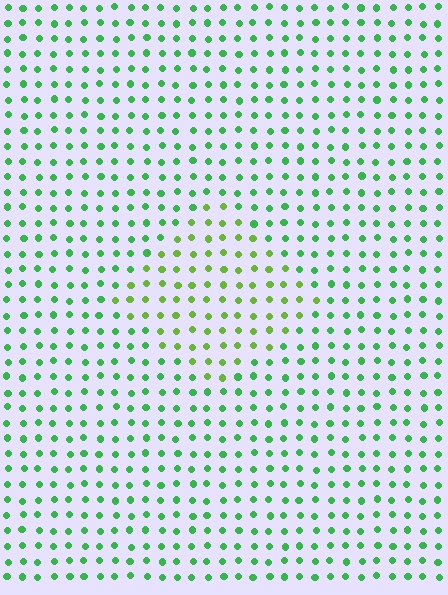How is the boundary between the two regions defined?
The boundary is defined purely by a slight shift in hue (about 33 degrees). Spacing, size, and orientation are identical on both sides.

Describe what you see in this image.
The image is filled with small green elements in a uniform arrangement. A diamond-shaped region is visible where the elements are tinted to a slightly different hue, forming a subtle color boundary.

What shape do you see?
I see a diamond.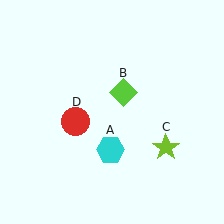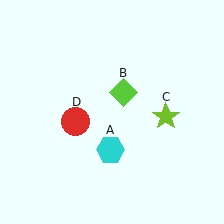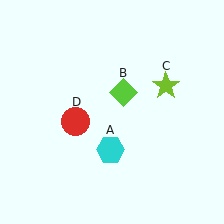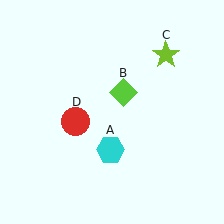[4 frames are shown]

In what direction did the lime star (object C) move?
The lime star (object C) moved up.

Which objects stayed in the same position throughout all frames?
Cyan hexagon (object A) and lime diamond (object B) and red circle (object D) remained stationary.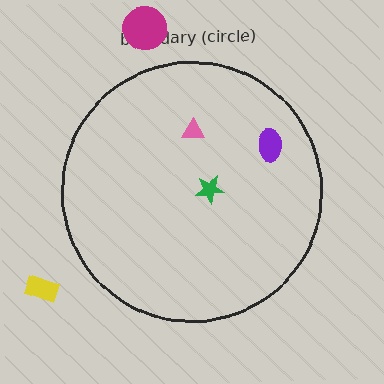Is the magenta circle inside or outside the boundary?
Outside.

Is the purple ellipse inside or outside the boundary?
Inside.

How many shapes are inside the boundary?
3 inside, 2 outside.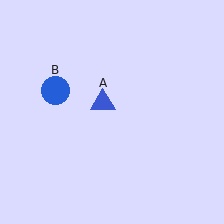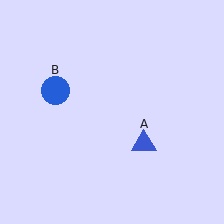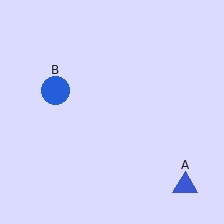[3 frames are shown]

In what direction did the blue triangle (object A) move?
The blue triangle (object A) moved down and to the right.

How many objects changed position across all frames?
1 object changed position: blue triangle (object A).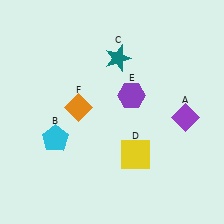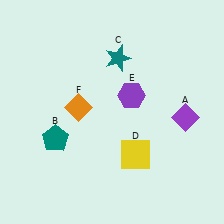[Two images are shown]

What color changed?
The pentagon (B) changed from cyan in Image 1 to teal in Image 2.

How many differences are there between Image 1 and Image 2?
There is 1 difference between the two images.